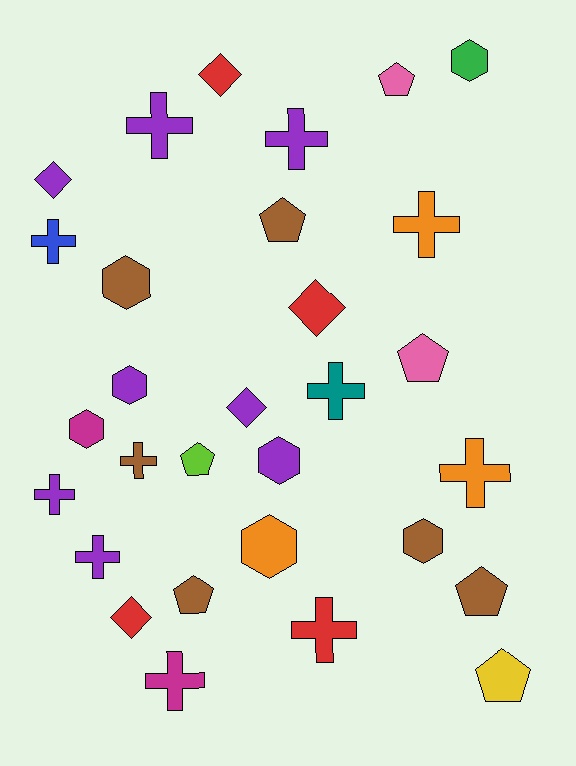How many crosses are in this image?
There are 11 crosses.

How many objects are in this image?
There are 30 objects.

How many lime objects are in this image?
There is 1 lime object.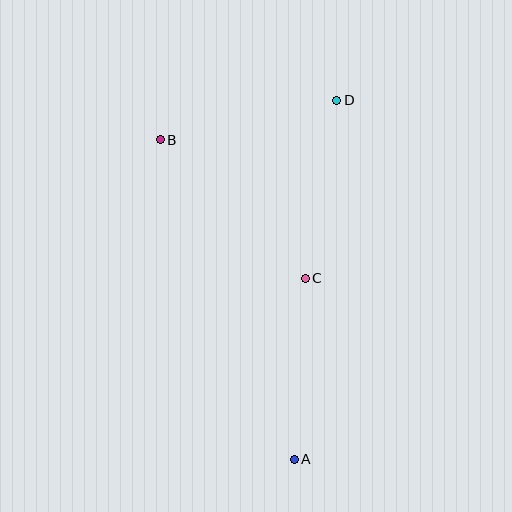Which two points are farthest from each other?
Points A and D are farthest from each other.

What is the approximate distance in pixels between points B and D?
The distance between B and D is approximately 181 pixels.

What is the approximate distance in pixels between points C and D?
The distance between C and D is approximately 181 pixels.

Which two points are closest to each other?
Points A and C are closest to each other.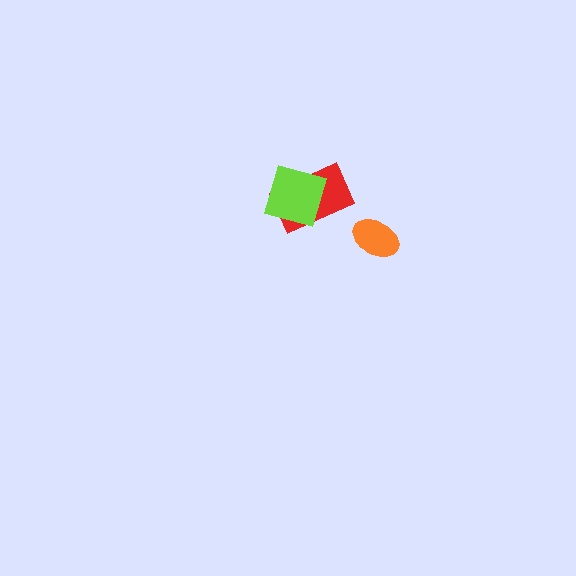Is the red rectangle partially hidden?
Yes, it is partially covered by another shape.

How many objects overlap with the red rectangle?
1 object overlaps with the red rectangle.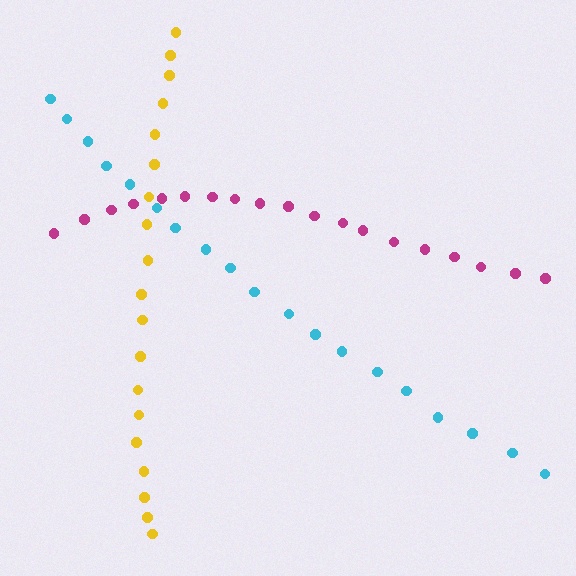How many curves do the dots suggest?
There are 3 distinct paths.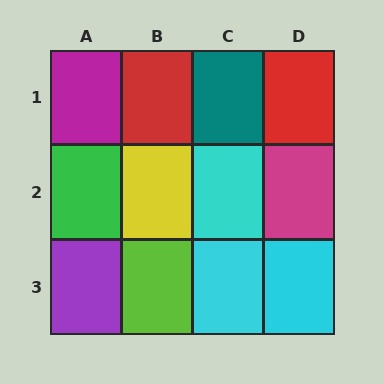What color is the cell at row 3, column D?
Cyan.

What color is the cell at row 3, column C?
Cyan.